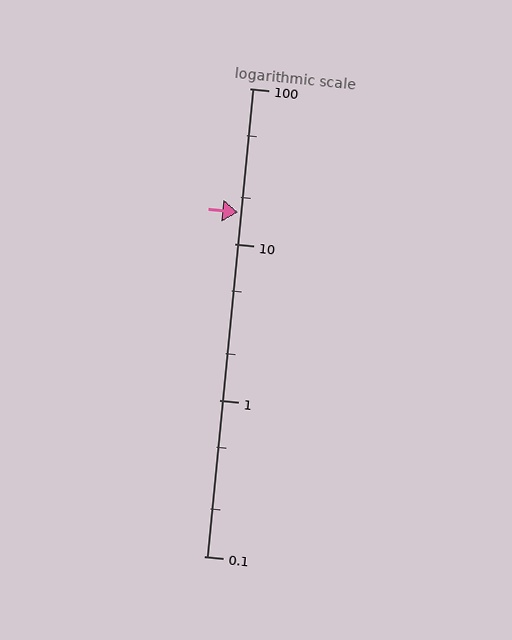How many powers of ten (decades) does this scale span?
The scale spans 3 decades, from 0.1 to 100.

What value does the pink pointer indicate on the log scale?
The pointer indicates approximately 16.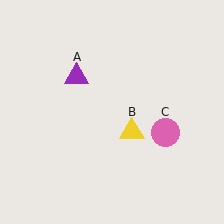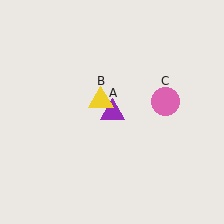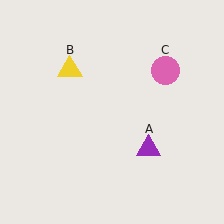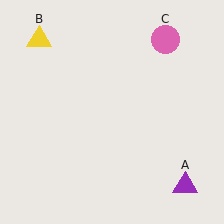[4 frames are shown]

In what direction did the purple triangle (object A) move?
The purple triangle (object A) moved down and to the right.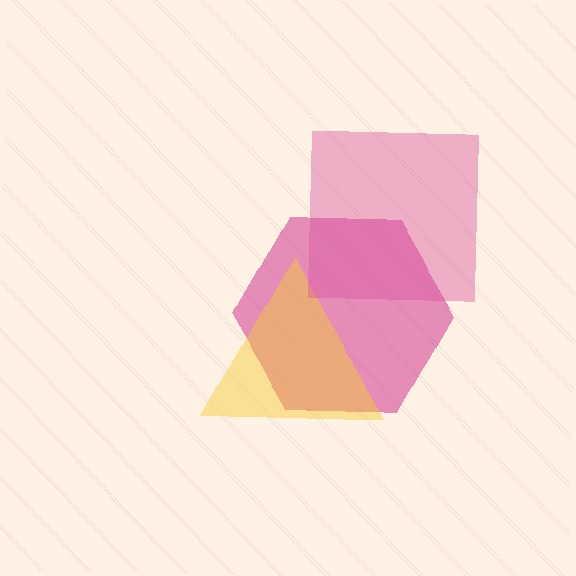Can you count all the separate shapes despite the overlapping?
Yes, there are 3 separate shapes.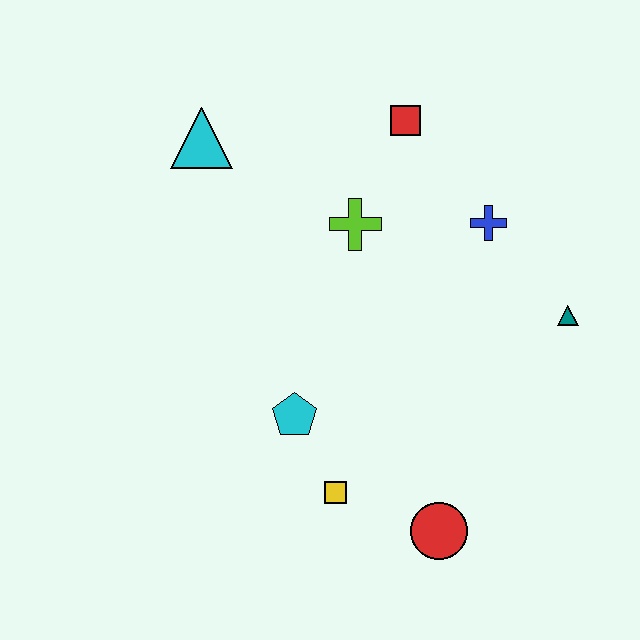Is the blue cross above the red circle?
Yes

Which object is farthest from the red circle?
The cyan triangle is farthest from the red circle.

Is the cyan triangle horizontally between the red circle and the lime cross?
No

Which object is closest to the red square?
The lime cross is closest to the red square.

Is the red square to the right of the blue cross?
No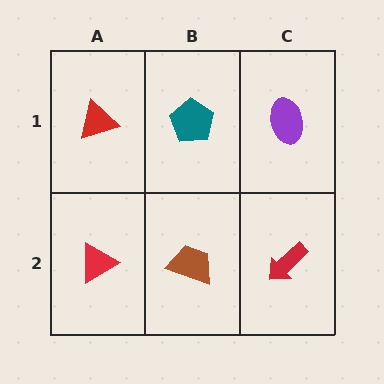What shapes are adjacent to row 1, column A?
A red triangle (row 2, column A), a teal pentagon (row 1, column B).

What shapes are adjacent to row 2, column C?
A purple ellipse (row 1, column C), a brown trapezoid (row 2, column B).